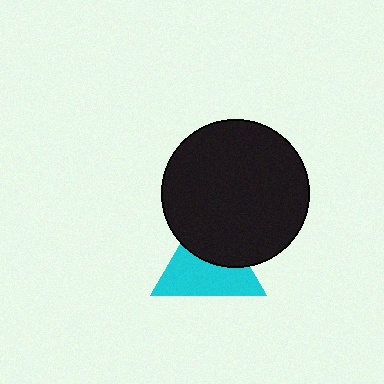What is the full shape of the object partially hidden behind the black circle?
The partially hidden object is a cyan triangle.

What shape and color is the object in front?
The object in front is a black circle.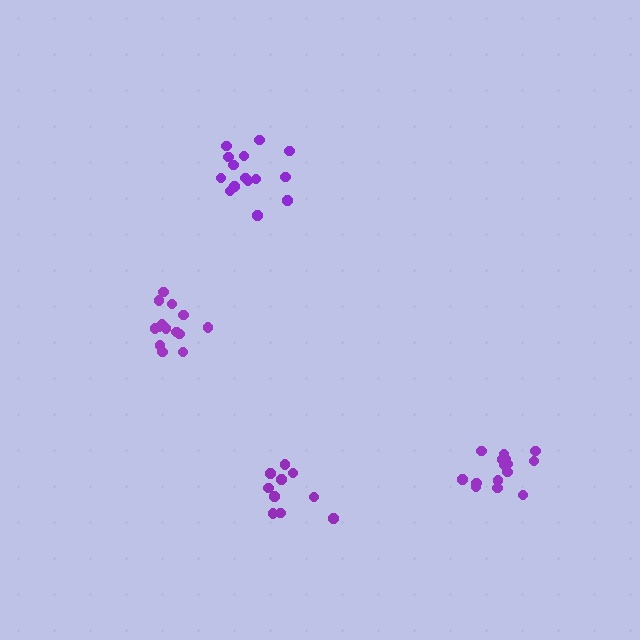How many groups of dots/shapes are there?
There are 4 groups.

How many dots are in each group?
Group 1: 10 dots, Group 2: 15 dots, Group 3: 14 dots, Group 4: 15 dots (54 total).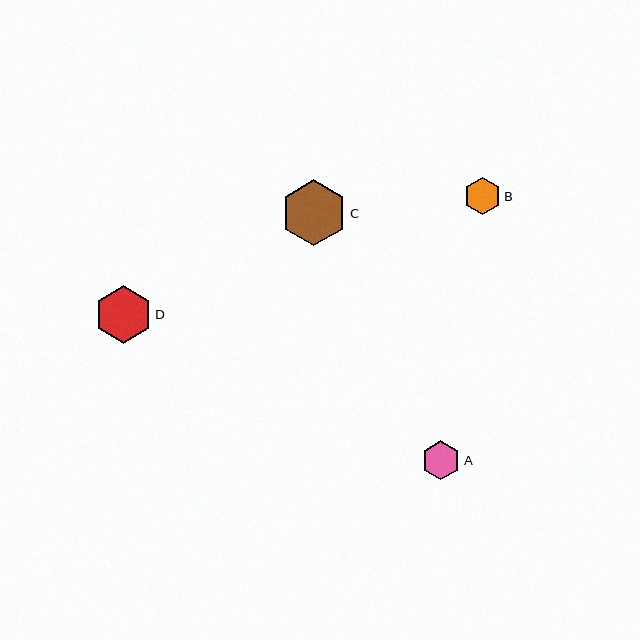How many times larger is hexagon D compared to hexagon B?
Hexagon D is approximately 1.6 times the size of hexagon B.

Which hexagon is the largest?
Hexagon C is the largest with a size of approximately 66 pixels.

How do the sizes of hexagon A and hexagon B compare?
Hexagon A and hexagon B are approximately the same size.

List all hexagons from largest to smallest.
From largest to smallest: C, D, A, B.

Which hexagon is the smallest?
Hexagon B is the smallest with a size of approximately 36 pixels.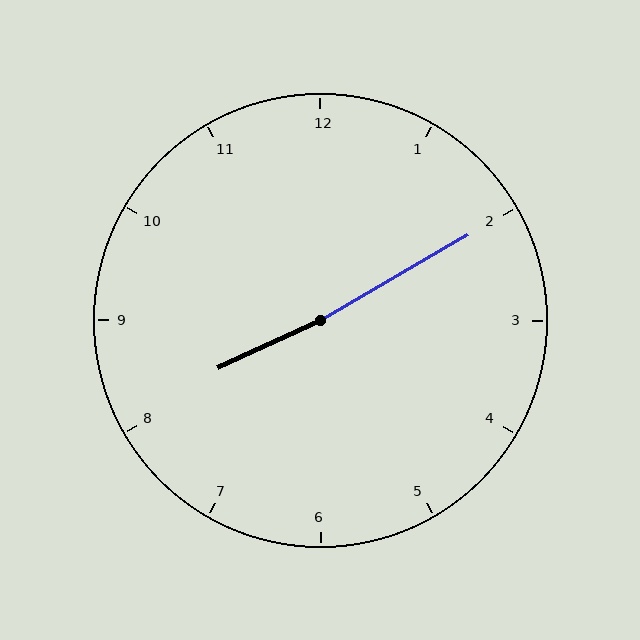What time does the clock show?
8:10.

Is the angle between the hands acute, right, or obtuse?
It is obtuse.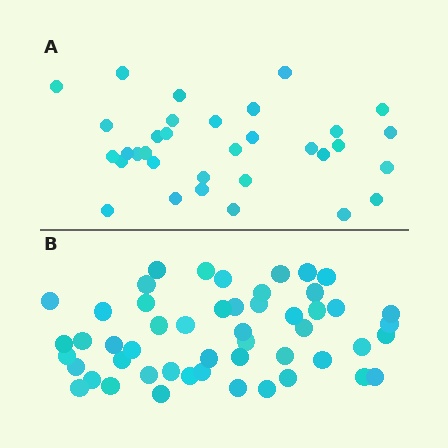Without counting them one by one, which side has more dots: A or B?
Region B (the bottom region) has more dots.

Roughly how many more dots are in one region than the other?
Region B has approximately 20 more dots than region A.